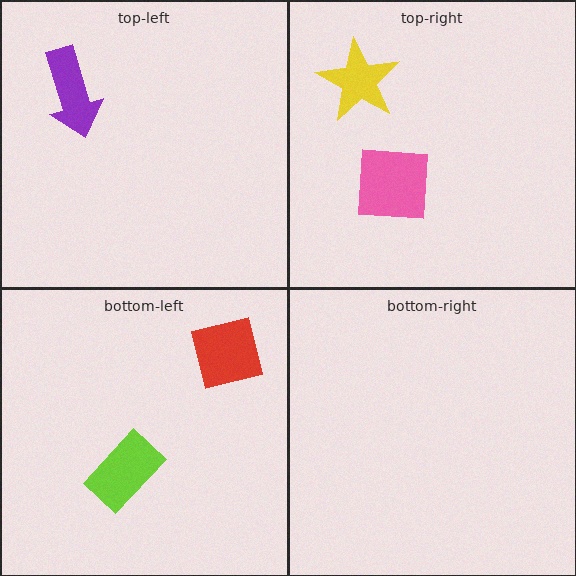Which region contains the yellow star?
The top-right region.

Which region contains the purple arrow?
The top-left region.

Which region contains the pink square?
The top-right region.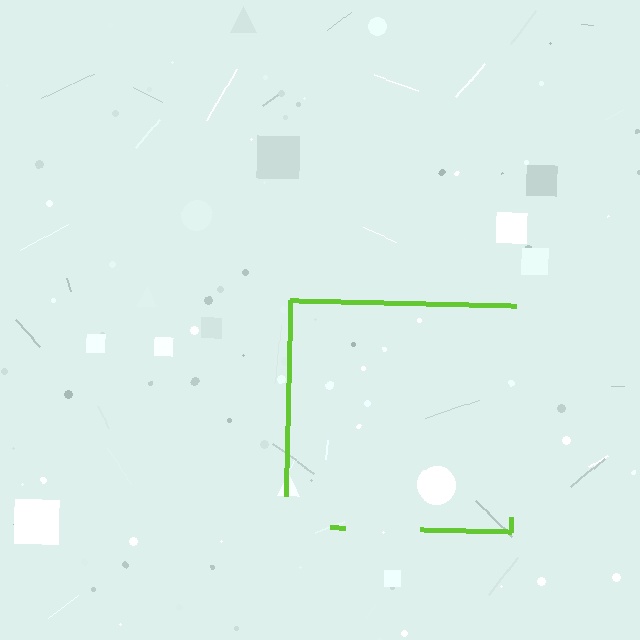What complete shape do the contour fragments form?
The contour fragments form a square.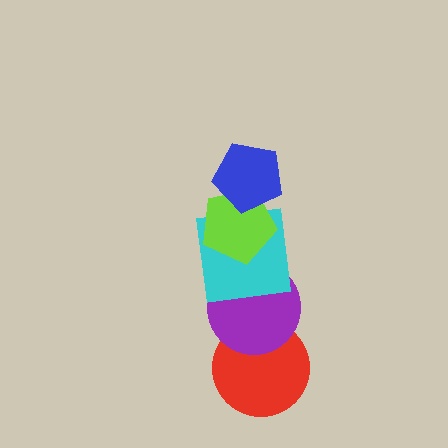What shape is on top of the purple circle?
The cyan square is on top of the purple circle.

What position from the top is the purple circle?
The purple circle is 4th from the top.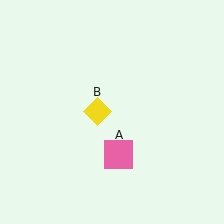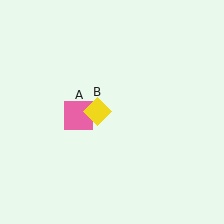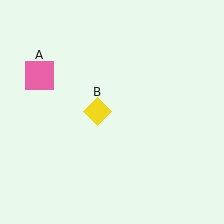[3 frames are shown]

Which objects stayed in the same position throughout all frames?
Yellow diamond (object B) remained stationary.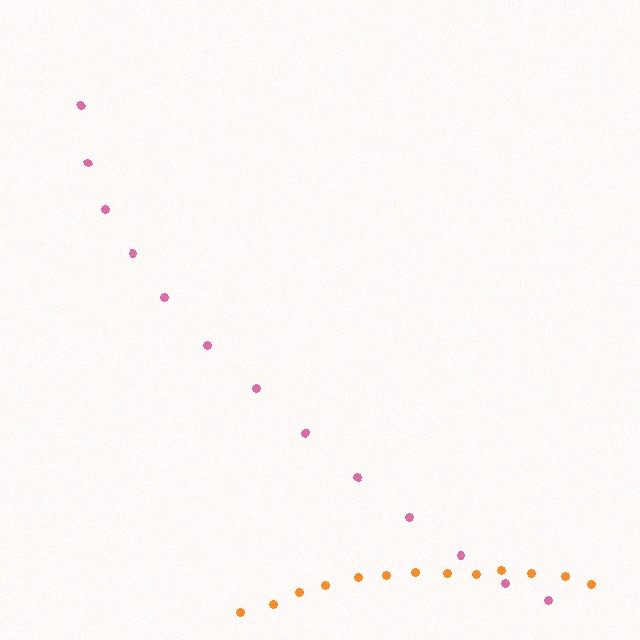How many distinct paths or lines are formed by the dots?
There are 2 distinct paths.